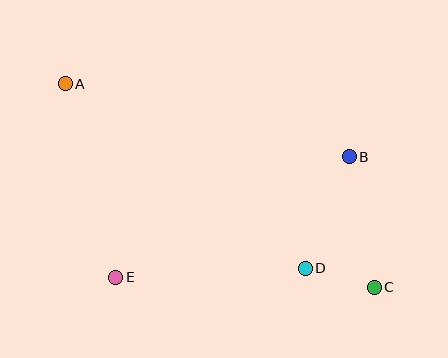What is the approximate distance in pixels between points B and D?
The distance between B and D is approximately 120 pixels.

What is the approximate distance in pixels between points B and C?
The distance between B and C is approximately 133 pixels.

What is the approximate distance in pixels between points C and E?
The distance between C and E is approximately 259 pixels.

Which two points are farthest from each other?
Points A and C are farthest from each other.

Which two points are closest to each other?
Points C and D are closest to each other.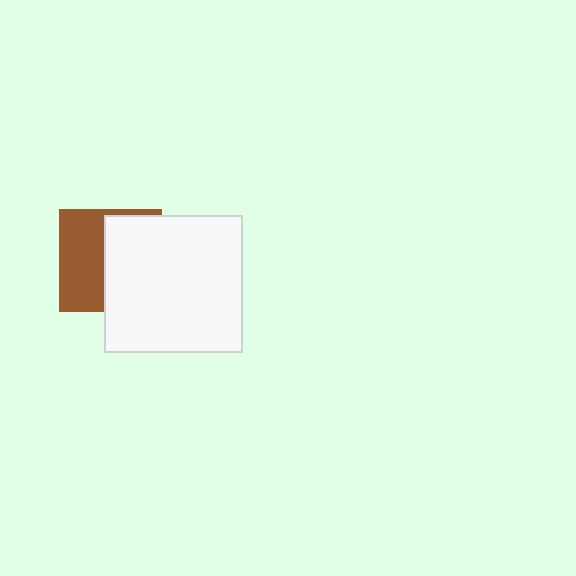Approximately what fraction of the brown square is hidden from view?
Roughly 54% of the brown square is hidden behind the white square.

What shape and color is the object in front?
The object in front is a white square.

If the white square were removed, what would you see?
You would see the complete brown square.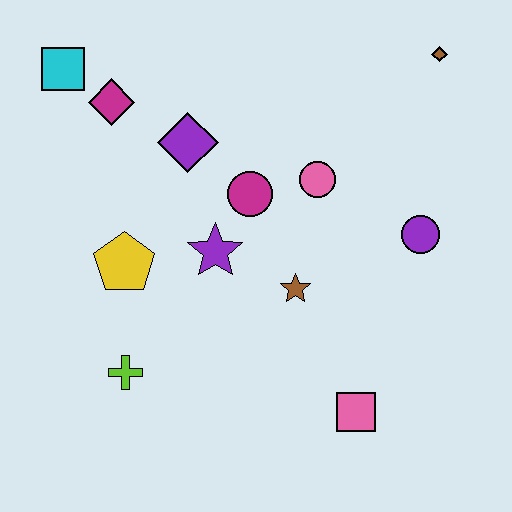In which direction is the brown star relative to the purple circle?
The brown star is to the left of the purple circle.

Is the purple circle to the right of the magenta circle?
Yes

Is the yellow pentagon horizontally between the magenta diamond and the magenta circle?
Yes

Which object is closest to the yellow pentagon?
The purple star is closest to the yellow pentagon.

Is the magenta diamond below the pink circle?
No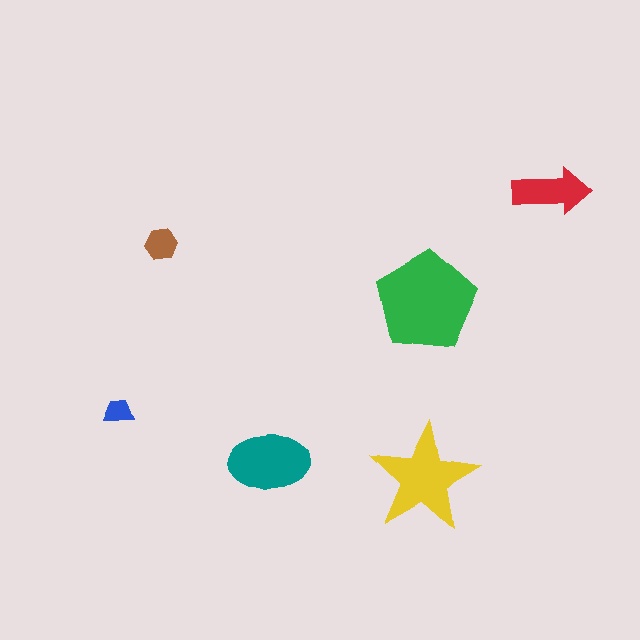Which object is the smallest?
The blue trapezoid.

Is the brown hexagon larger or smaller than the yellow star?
Smaller.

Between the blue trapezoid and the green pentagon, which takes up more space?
The green pentagon.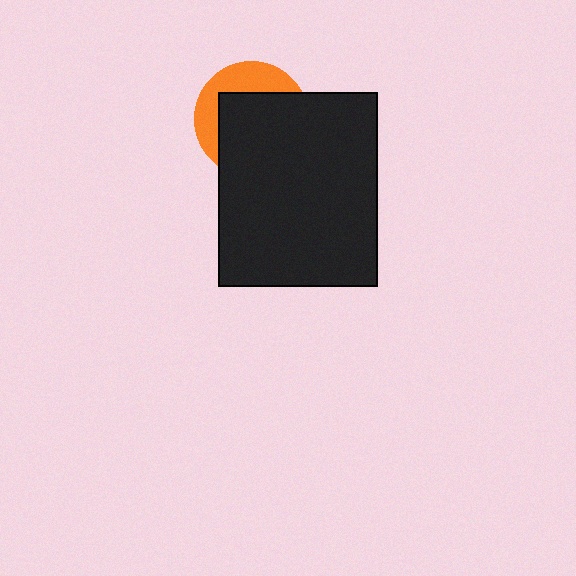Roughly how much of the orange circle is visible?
A small part of it is visible (roughly 34%).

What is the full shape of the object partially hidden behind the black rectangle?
The partially hidden object is an orange circle.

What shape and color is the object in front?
The object in front is a black rectangle.